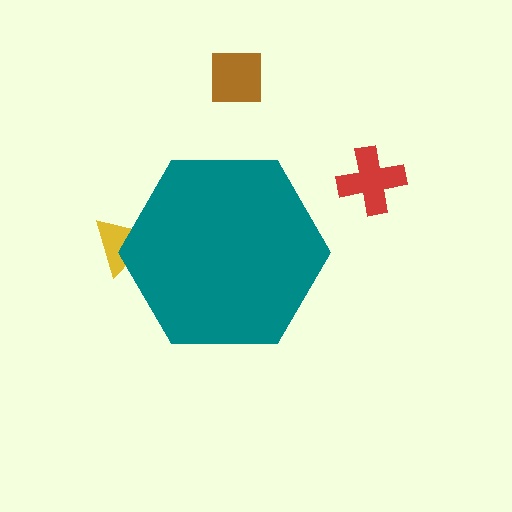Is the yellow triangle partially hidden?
Yes, the yellow triangle is partially hidden behind the teal hexagon.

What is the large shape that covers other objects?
A teal hexagon.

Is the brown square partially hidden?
No, the brown square is fully visible.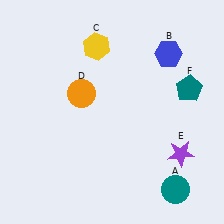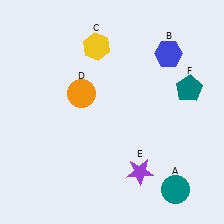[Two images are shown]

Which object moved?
The purple star (E) moved left.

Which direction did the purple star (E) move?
The purple star (E) moved left.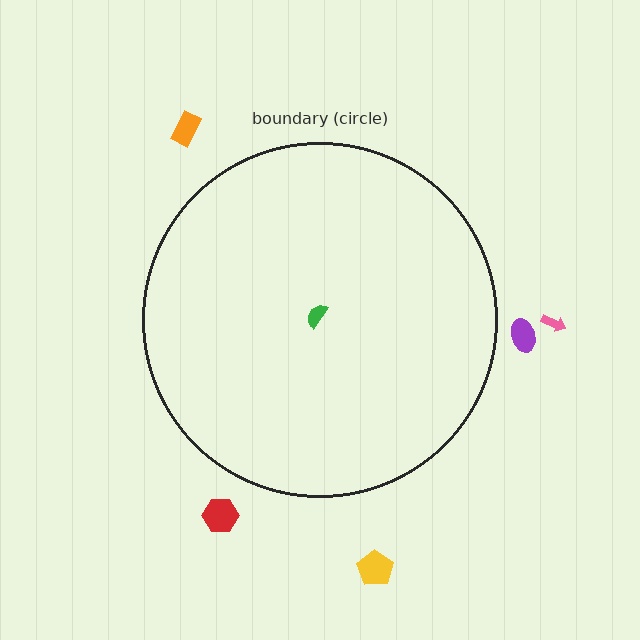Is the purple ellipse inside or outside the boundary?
Outside.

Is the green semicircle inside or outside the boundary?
Inside.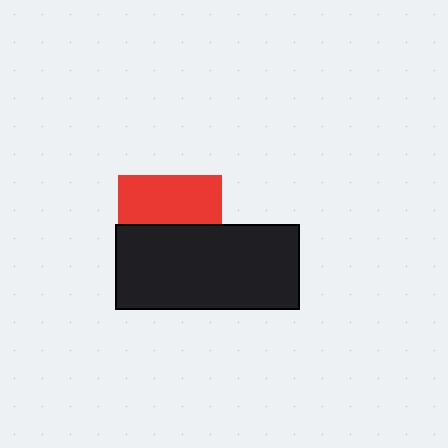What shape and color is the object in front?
The object in front is a black rectangle.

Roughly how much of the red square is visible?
About half of it is visible (roughly 46%).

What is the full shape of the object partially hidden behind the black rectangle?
The partially hidden object is a red square.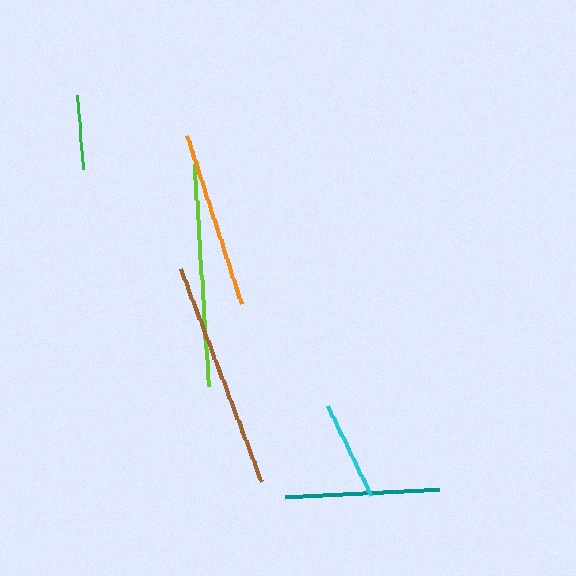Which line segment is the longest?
The brown line is the longest at approximately 227 pixels.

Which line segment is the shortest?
The green line is the shortest at approximately 75 pixels.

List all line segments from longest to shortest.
From longest to shortest: brown, lime, orange, teal, cyan, green.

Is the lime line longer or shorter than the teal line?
The lime line is longer than the teal line.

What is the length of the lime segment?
The lime segment is approximately 223 pixels long.